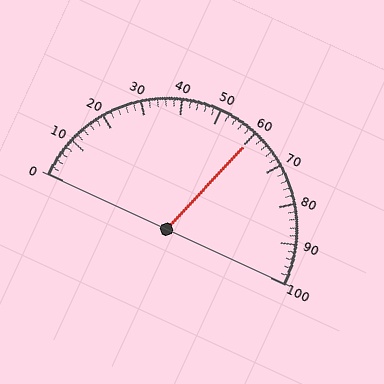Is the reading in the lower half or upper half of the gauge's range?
The reading is in the upper half of the range (0 to 100).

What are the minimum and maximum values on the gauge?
The gauge ranges from 0 to 100.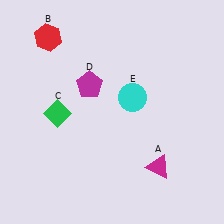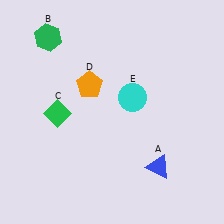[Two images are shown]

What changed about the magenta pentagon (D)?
In Image 1, D is magenta. In Image 2, it changed to orange.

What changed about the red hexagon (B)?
In Image 1, B is red. In Image 2, it changed to green.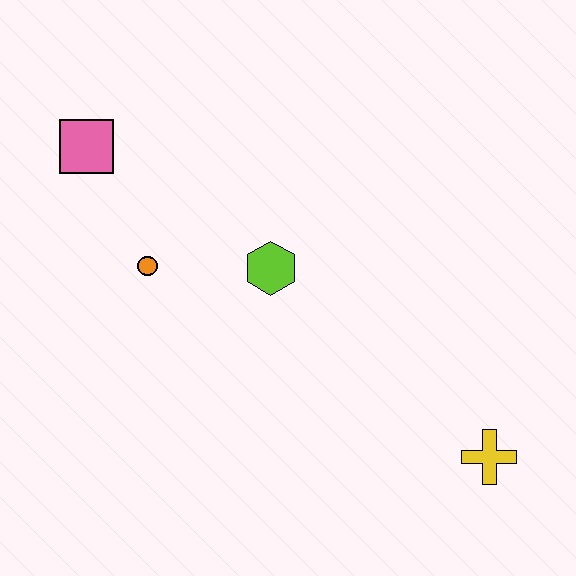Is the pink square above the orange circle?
Yes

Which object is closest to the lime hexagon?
The orange circle is closest to the lime hexagon.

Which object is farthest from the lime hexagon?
The yellow cross is farthest from the lime hexagon.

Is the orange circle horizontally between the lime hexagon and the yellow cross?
No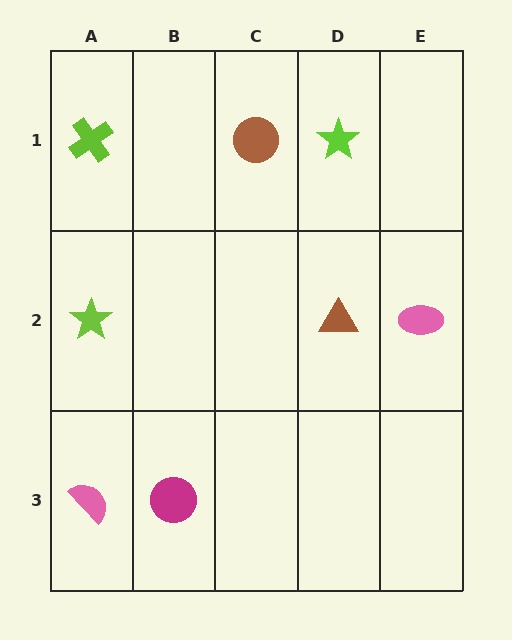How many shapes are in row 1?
3 shapes.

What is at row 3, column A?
A pink semicircle.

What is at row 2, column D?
A brown triangle.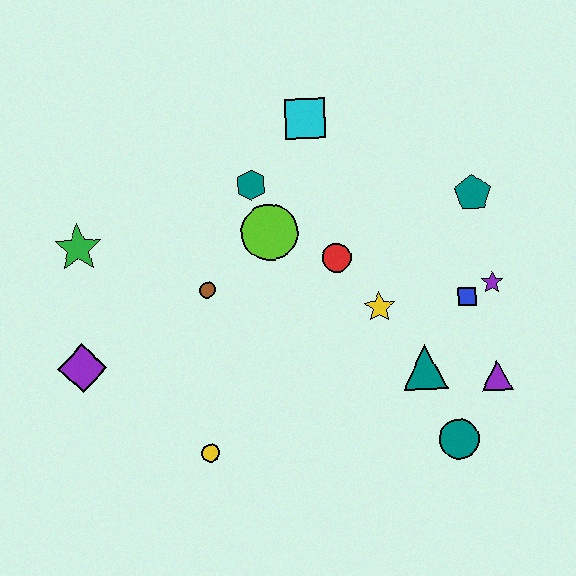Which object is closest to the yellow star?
The red circle is closest to the yellow star.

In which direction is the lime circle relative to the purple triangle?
The lime circle is to the left of the purple triangle.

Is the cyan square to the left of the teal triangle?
Yes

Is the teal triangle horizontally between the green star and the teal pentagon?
Yes